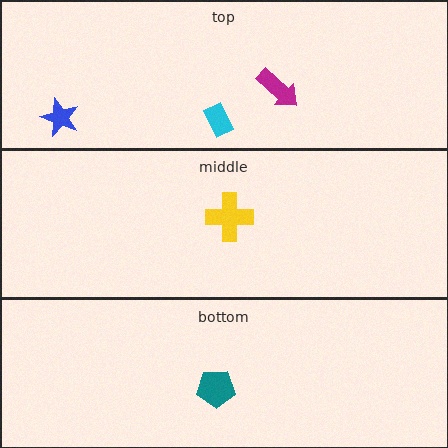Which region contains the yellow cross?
The middle region.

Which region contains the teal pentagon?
The bottom region.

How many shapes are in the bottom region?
1.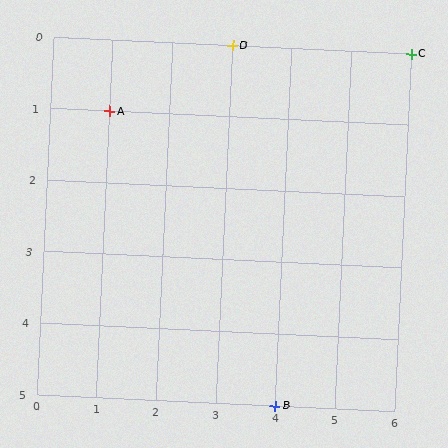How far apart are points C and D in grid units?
Points C and D are 3 columns apart.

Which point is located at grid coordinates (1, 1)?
Point A is at (1, 1).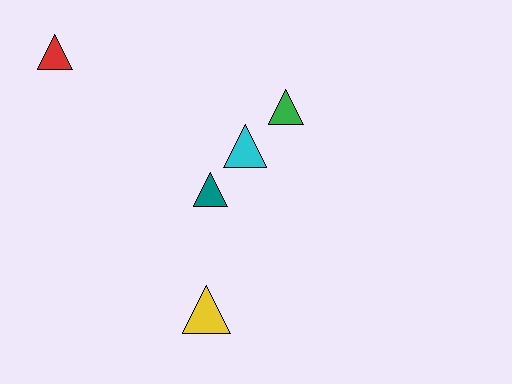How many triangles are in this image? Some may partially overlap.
There are 5 triangles.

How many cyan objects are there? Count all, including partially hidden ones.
There is 1 cyan object.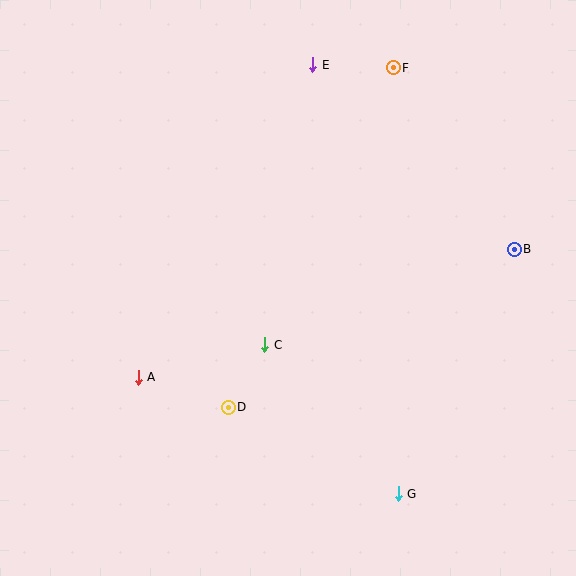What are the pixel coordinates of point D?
Point D is at (228, 407).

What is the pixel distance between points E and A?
The distance between E and A is 358 pixels.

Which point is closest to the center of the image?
Point C at (265, 345) is closest to the center.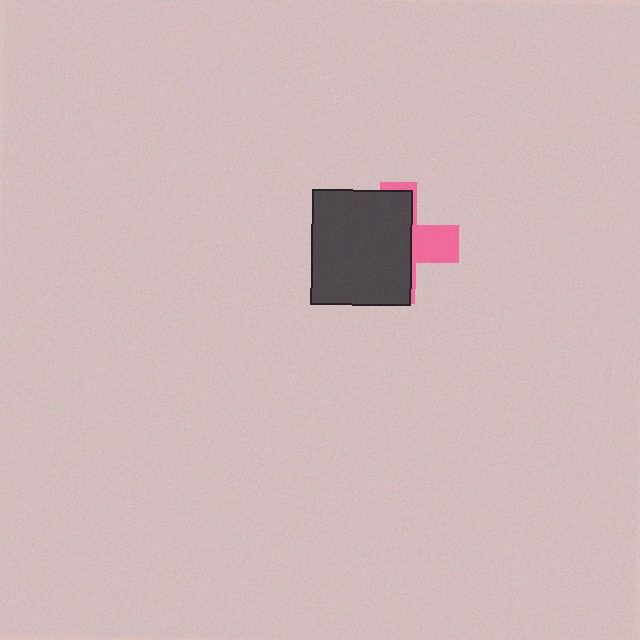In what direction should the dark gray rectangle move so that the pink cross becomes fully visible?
The dark gray rectangle should move left. That is the shortest direction to clear the overlap and leave the pink cross fully visible.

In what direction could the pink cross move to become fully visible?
The pink cross could move right. That would shift it out from behind the dark gray rectangle entirely.